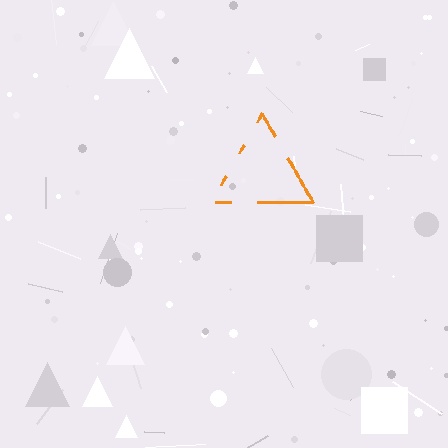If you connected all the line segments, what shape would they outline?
They would outline a triangle.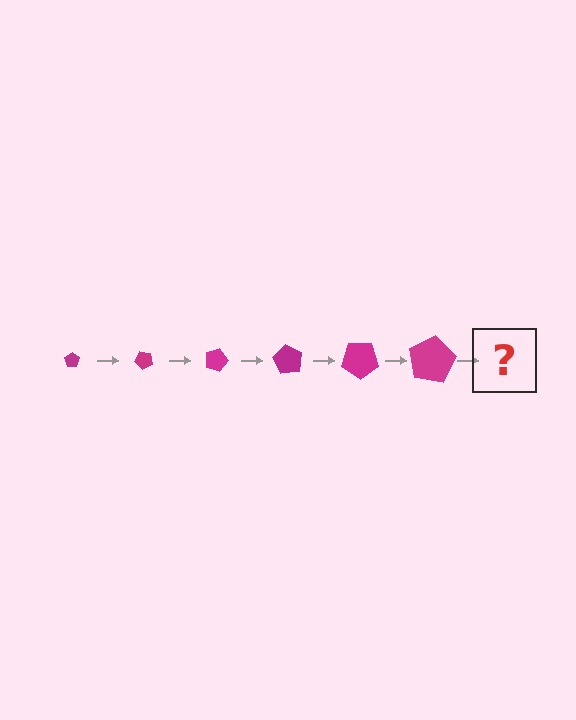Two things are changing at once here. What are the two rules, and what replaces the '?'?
The two rules are that the pentagon grows larger each step and it rotates 45 degrees each step. The '?' should be a pentagon, larger than the previous one and rotated 270 degrees from the start.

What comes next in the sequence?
The next element should be a pentagon, larger than the previous one and rotated 270 degrees from the start.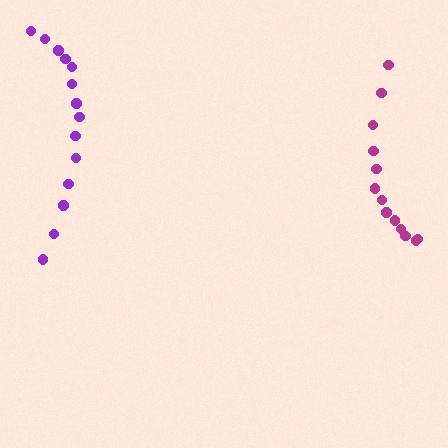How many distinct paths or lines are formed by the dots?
There are 2 distinct paths.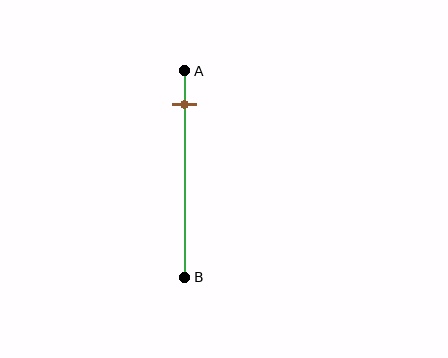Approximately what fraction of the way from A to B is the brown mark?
The brown mark is approximately 15% of the way from A to B.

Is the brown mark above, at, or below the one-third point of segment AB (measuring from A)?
The brown mark is above the one-third point of segment AB.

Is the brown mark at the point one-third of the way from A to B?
No, the mark is at about 15% from A, not at the 33% one-third point.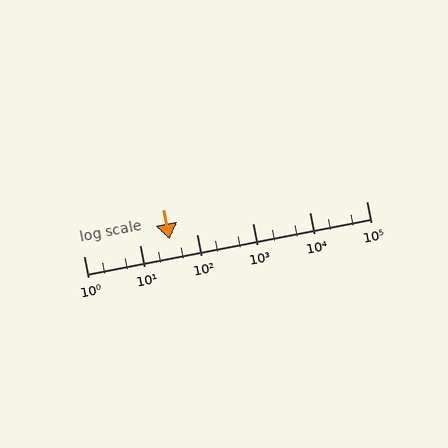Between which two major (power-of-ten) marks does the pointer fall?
The pointer is between 10 and 100.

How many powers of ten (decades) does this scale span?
The scale spans 5 decades, from 1 to 100000.